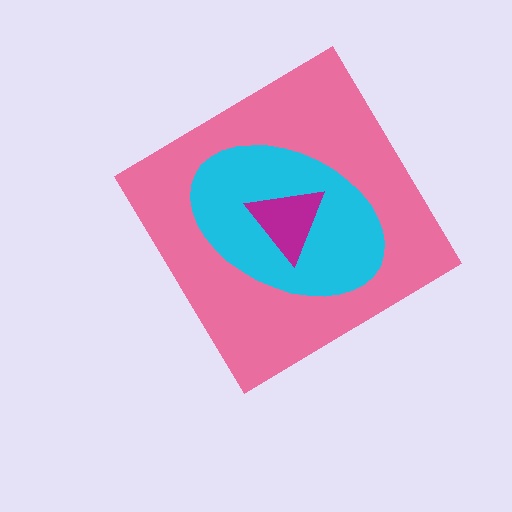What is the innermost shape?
The magenta triangle.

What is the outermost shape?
The pink diamond.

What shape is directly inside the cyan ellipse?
The magenta triangle.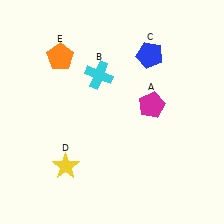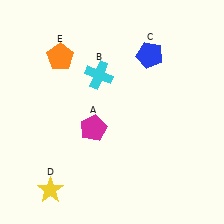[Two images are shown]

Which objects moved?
The objects that moved are: the magenta pentagon (A), the yellow star (D).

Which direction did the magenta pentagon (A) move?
The magenta pentagon (A) moved left.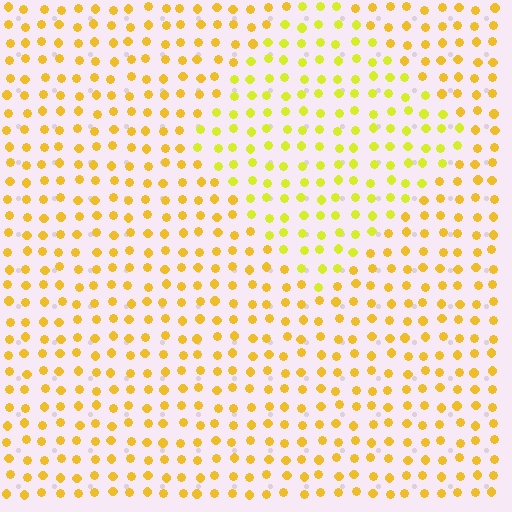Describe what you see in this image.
The image is filled with small yellow elements in a uniform arrangement. A diamond-shaped region is visible where the elements are tinted to a slightly different hue, forming a subtle color boundary.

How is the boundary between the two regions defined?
The boundary is defined purely by a slight shift in hue (about 22 degrees). Spacing, size, and orientation are identical on both sides.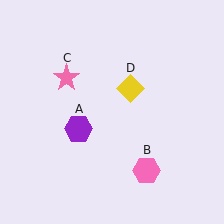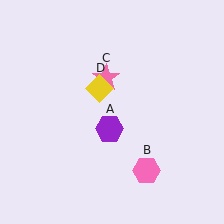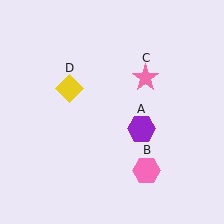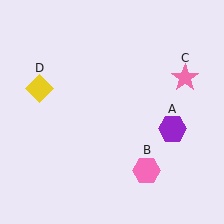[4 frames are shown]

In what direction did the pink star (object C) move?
The pink star (object C) moved right.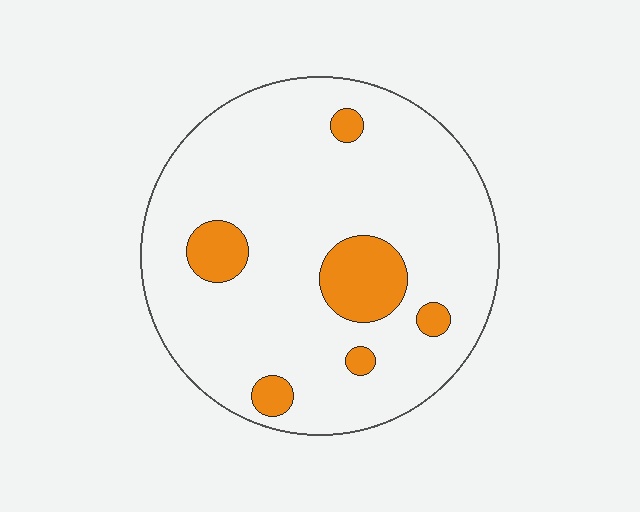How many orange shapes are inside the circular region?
6.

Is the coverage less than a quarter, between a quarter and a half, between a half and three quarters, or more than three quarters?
Less than a quarter.